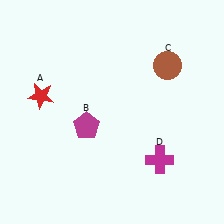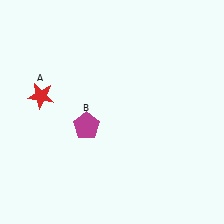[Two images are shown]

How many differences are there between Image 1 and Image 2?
There are 2 differences between the two images.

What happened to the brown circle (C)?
The brown circle (C) was removed in Image 2. It was in the top-right area of Image 1.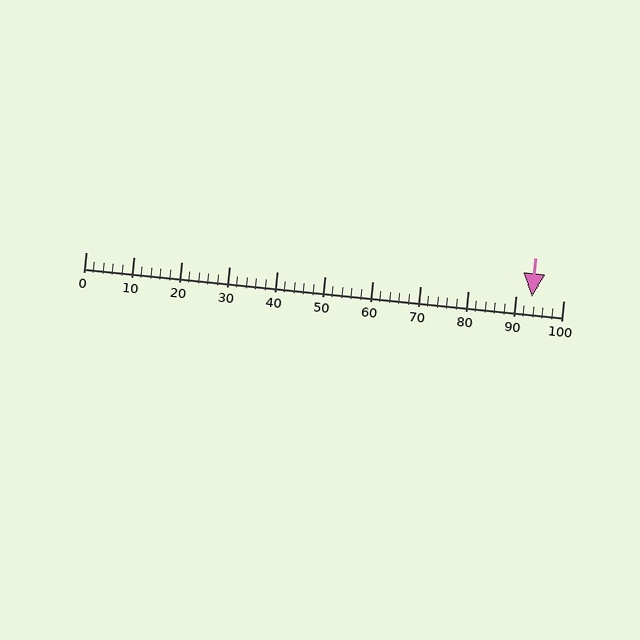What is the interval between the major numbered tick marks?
The major tick marks are spaced 10 units apart.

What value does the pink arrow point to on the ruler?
The pink arrow points to approximately 93.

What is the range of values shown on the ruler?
The ruler shows values from 0 to 100.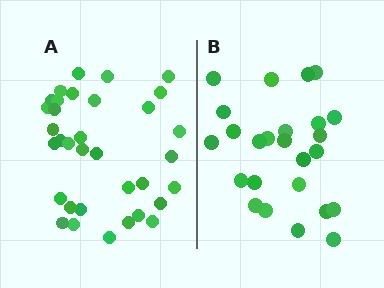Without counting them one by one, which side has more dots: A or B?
Region A (the left region) has more dots.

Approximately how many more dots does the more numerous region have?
Region A has roughly 8 or so more dots than region B.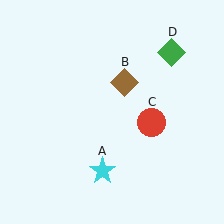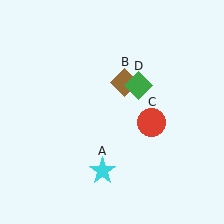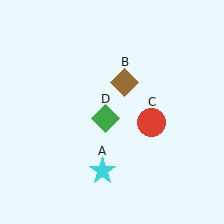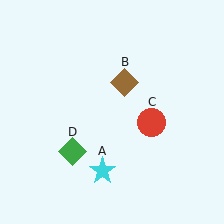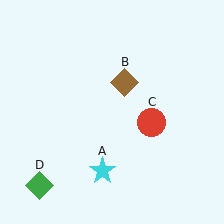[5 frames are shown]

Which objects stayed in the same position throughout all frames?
Cyan star (object A) and brown diamond (object B) and red circle (object C) remained stationary.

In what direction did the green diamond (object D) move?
The green diamond (object D) moved down and to the left.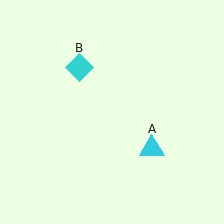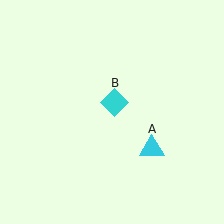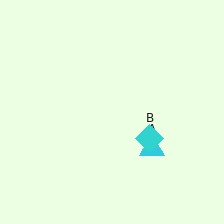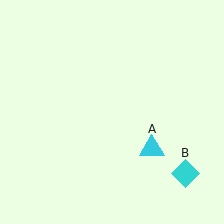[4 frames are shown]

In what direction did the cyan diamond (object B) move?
The cyan diamond (object B) moved down and to the right.